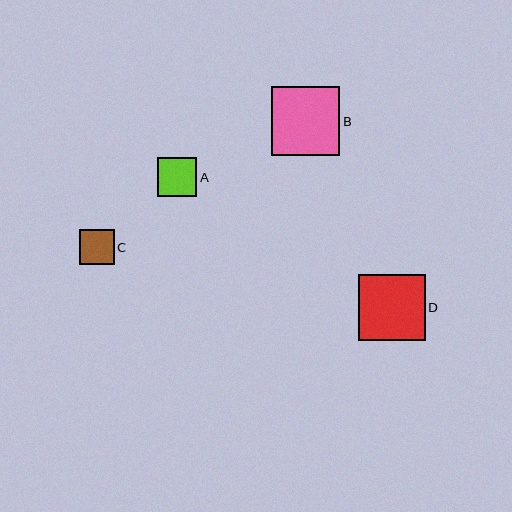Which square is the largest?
Square B is the largest with a size of approximately 69 pixels.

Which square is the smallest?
Square C is the smallest with a size of approximately 35 pixels.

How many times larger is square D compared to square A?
Square D is approximately 1.7 times the size of square A.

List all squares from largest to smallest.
From largest to smallest: B, D, A, C.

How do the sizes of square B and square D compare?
Square B and square D are approximately the same size.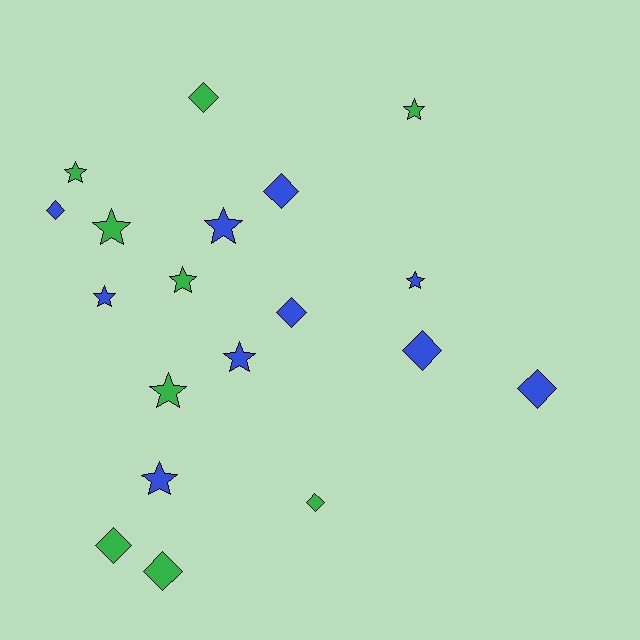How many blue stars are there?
There are 5 blue stars.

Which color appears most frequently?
Blue, with 10 objects.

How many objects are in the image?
There are 19 objects.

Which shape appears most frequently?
Star, with 10 objects.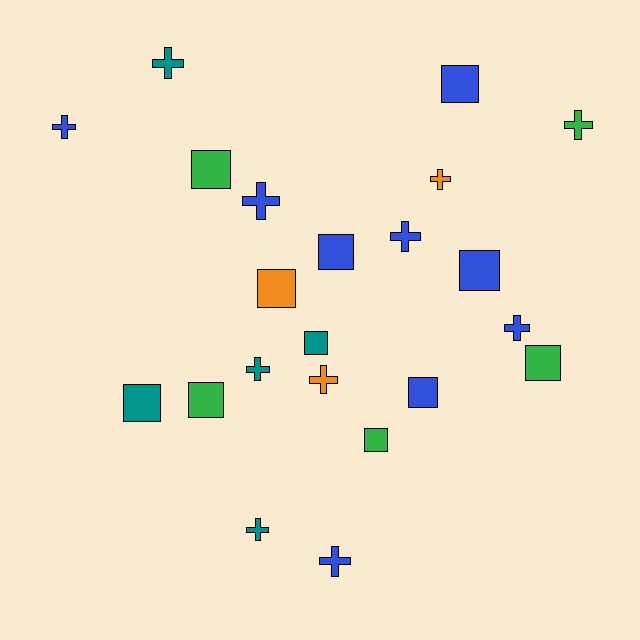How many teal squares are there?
There are 2 teal squares.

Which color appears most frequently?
Blue, with 9 objects.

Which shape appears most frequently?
Square, with 11 objects.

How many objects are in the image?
There are 22 objects.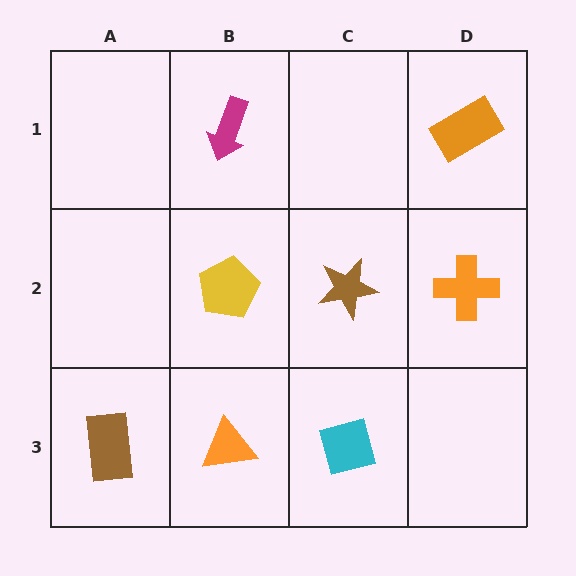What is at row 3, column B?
An orange triangle.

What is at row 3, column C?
A cyan square.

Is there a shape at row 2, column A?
No, that cell is empty.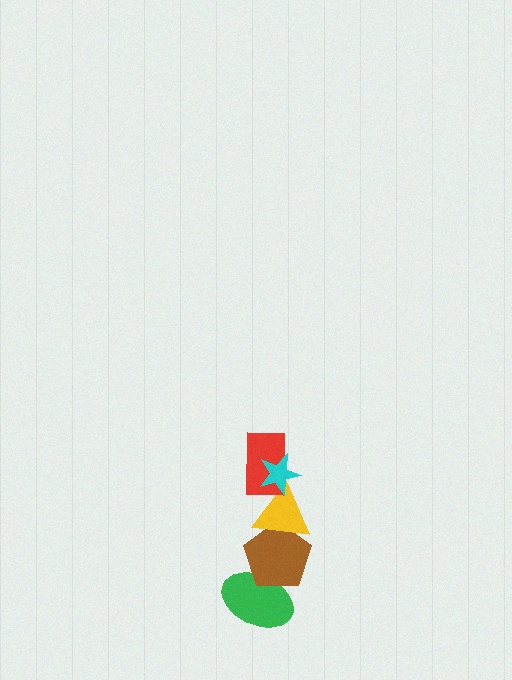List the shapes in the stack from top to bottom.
From top to bottom: the cyan star, the red rectangle, the yellow triangle, the brown pentagon, the green ellipse.